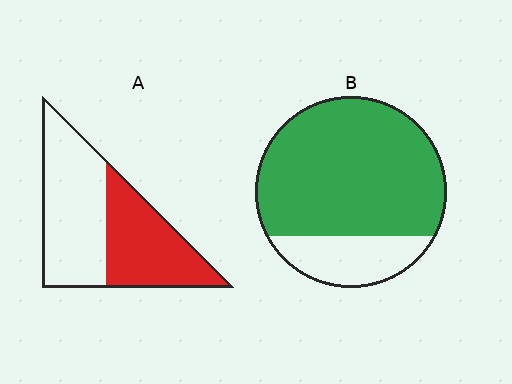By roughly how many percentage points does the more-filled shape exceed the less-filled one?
By roughly 35 percentage points (B over A).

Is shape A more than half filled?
No.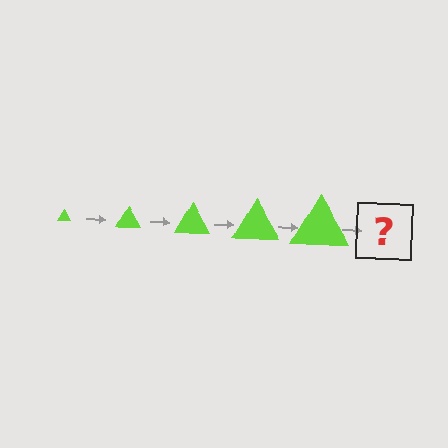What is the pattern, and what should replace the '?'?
The pattern is that the triangle gets progressively larger each step. The '?' should be a lime triangle, larger than the previous one.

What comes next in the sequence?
The next element should be a lime triangle, larger than the previous one.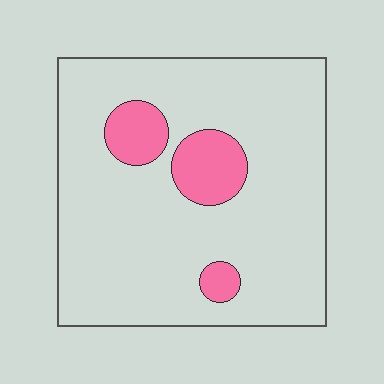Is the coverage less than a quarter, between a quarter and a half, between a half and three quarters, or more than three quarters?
Less than a quarter.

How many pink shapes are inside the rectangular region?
3.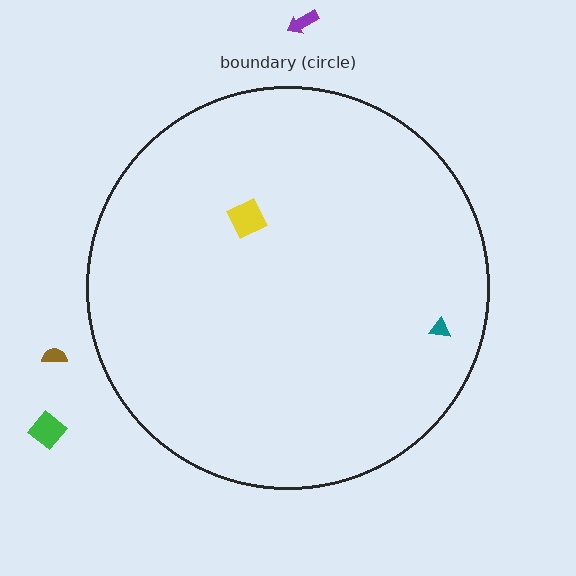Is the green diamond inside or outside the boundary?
Outside.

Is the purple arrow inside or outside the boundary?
Outside.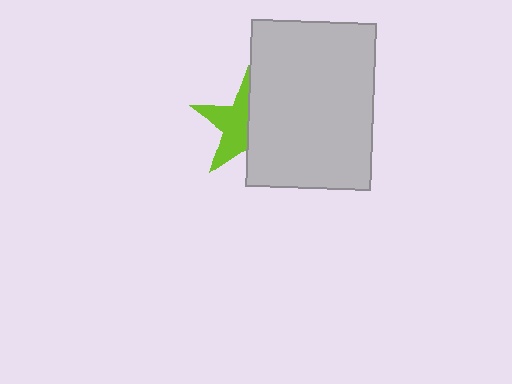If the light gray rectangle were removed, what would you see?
You would see the complete lime star.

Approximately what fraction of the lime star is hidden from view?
Roughly 48% of the lime star is hidden behind the light gray rectangle.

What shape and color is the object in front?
The object in front is a light gray rectangle.